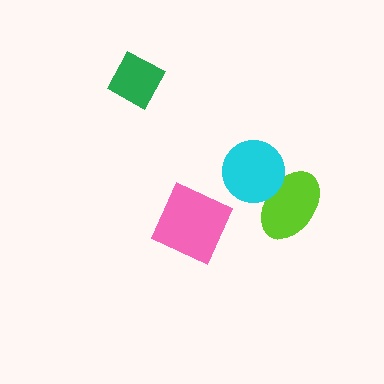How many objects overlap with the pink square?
0 objects overlap with the pink square.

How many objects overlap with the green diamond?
0 objects overlap with the green diamond.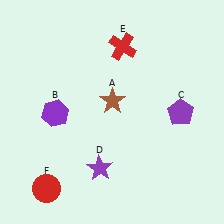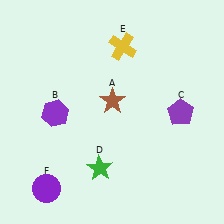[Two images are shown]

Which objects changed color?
D changed from purple to green. E changed from red to yellow. F changed from red to purple.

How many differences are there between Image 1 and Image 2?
There are 3 differences between the two images.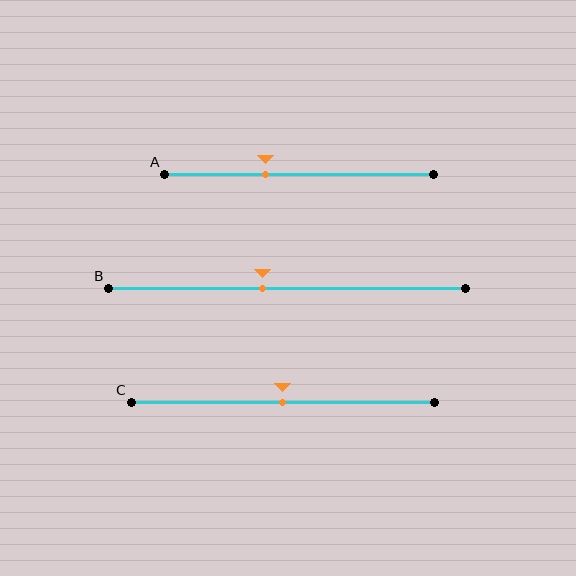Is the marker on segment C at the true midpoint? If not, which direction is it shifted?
Yes, the marker on segment C is at the true midpoint.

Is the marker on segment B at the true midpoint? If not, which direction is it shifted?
No, the marker on segment B is shifted to the left by about 7% of the segment length.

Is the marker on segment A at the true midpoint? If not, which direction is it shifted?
No, the marker on segment A is shifted to the left by about 12% of the segment length.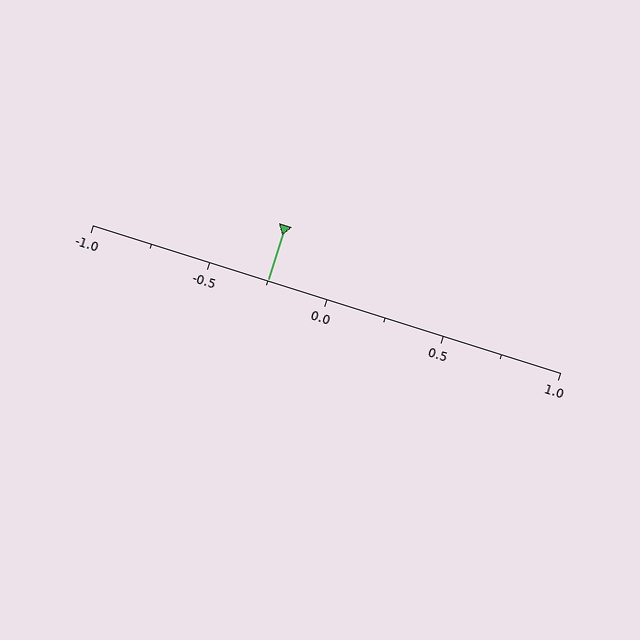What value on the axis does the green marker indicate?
The marker indicates approximately -0.25.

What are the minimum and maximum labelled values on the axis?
The axis runs from -1.0 to 1.0.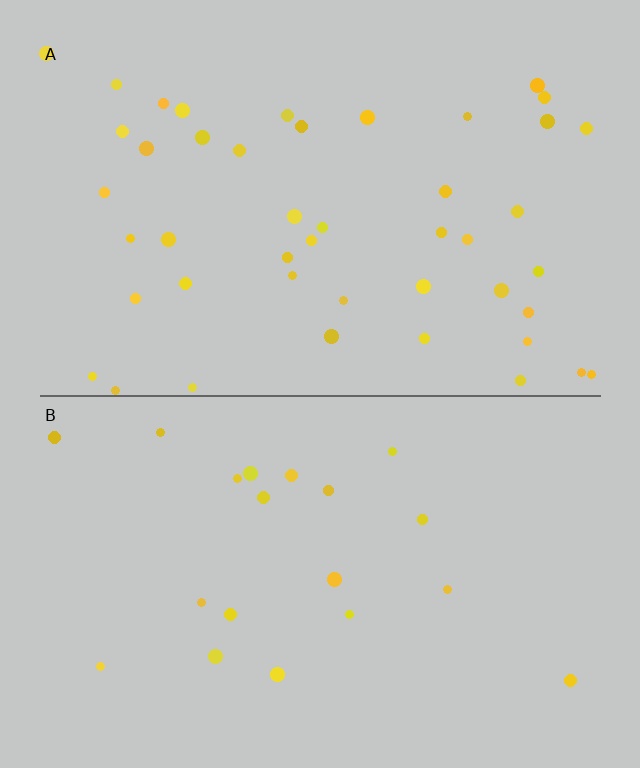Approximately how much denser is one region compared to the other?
Approximately 2.3× — region A over region B.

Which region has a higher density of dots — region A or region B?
A (the top).